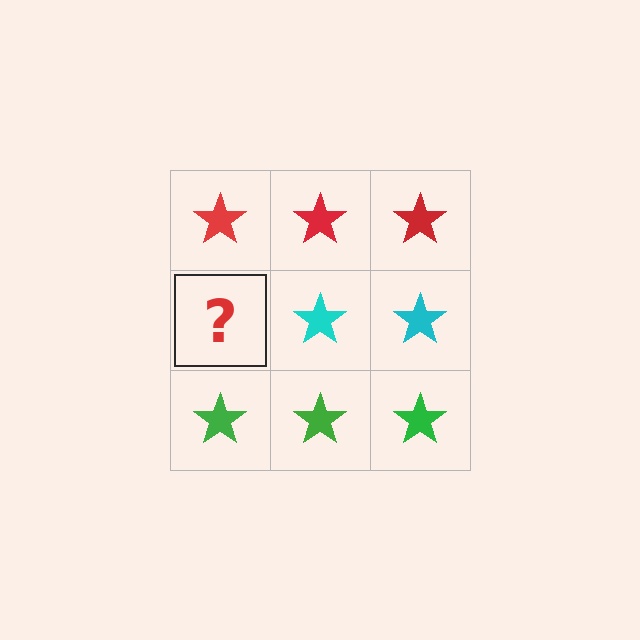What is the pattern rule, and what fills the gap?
The rule is that each row has a consistent color. The gap should be filled with a cyan star.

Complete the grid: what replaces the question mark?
The question mark should be replaced with a cyan star.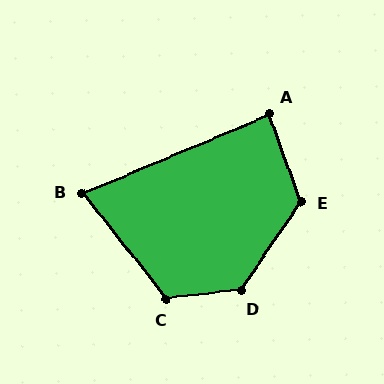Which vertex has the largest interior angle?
D, at approximately 131 degrees.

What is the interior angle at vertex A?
Approximately 87 degrees (approximately right).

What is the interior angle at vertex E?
Approximately 126 degrees (obtuse).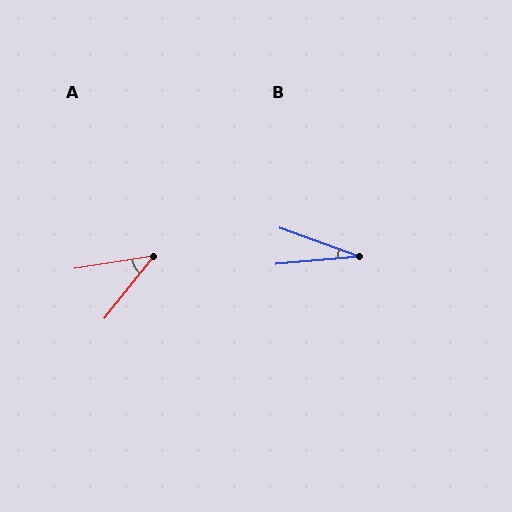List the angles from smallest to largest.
B (25°), A (42°).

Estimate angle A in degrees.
Approximately 42 degrees.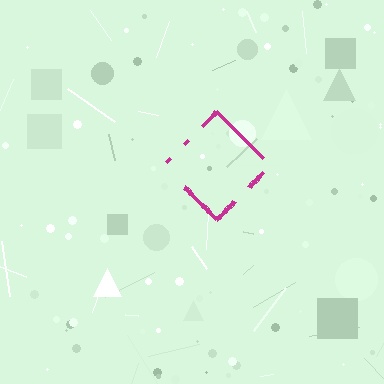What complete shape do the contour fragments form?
The contour fragments form a diamond.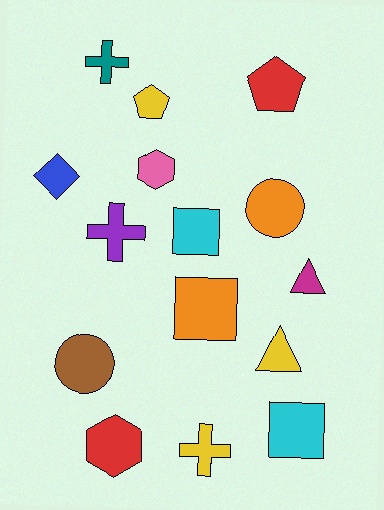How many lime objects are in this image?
There are no lime objects.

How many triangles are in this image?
There are 2 triangles.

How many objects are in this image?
There are 15 objects.